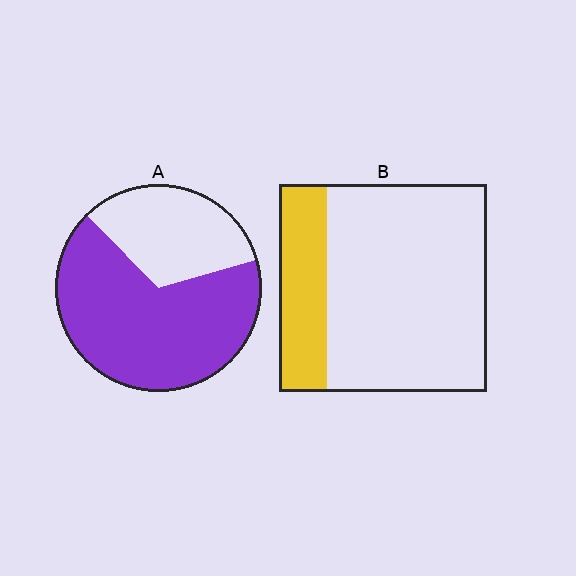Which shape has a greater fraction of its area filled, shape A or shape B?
Shape A.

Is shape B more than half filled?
No.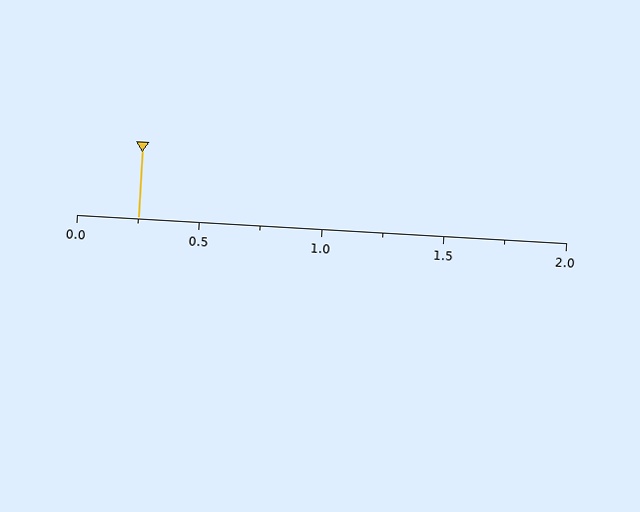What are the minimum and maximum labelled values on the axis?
The axis runs from 0.0 to 2.0.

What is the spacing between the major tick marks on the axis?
The major ticks are spaced 0.5 apart.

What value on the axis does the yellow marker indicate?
The marker indicates approximately 0.25.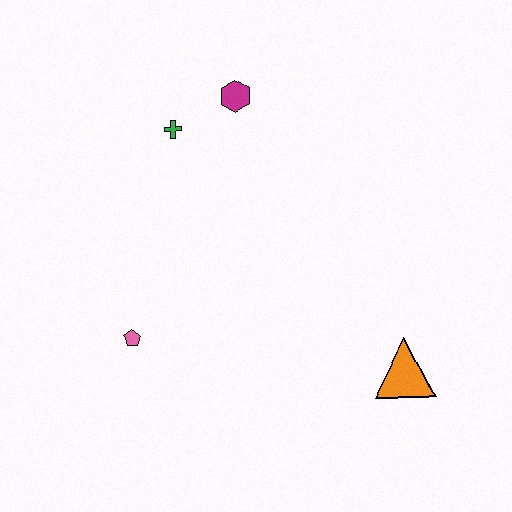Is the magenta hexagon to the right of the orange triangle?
No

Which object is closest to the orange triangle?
The pink pentagon is closest to the orange triangle.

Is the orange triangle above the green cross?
No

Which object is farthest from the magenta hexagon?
The orange triangle is farthest from the magenta hexagon.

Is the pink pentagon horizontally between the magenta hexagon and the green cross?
No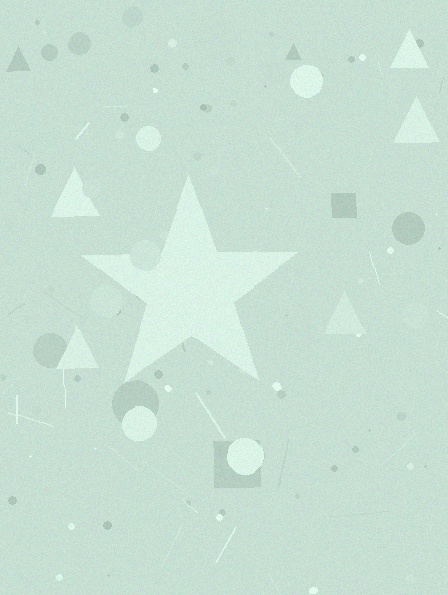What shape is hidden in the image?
A star is hidden in the image.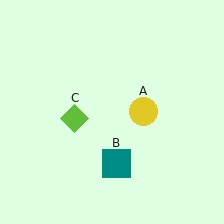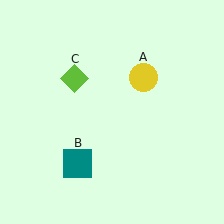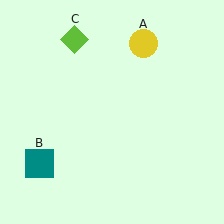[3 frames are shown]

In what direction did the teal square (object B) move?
The teal square (object B) moved left.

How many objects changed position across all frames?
3 objects changed position: yellow circle (object A), teal square (object B), lime diamond (object C).